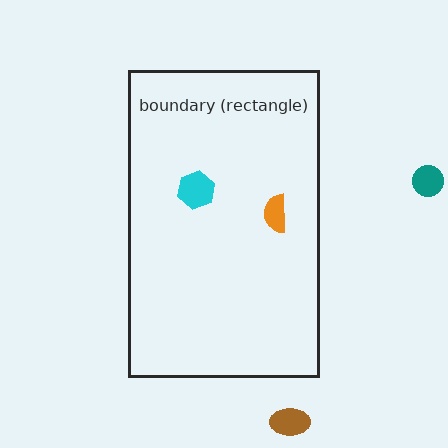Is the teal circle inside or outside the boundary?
Outside.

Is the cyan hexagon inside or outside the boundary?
Inside.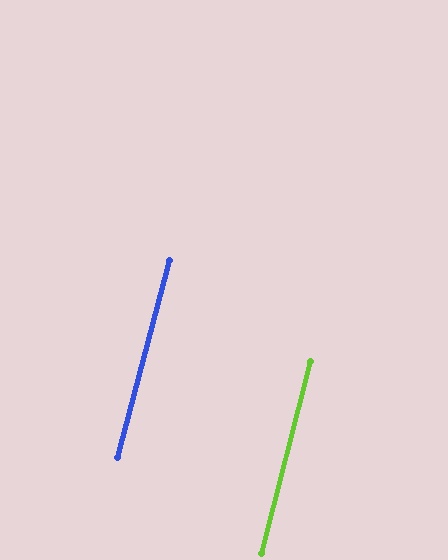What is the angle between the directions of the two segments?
Approximately 0 degrees.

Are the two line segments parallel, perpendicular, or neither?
Parallel — their directions differ by only 0.3°.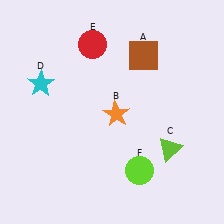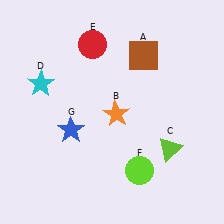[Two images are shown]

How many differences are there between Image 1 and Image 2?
There is 1 difference between the two images.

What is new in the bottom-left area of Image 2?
A blue star (G) was added in the bottom-left area of Image 2.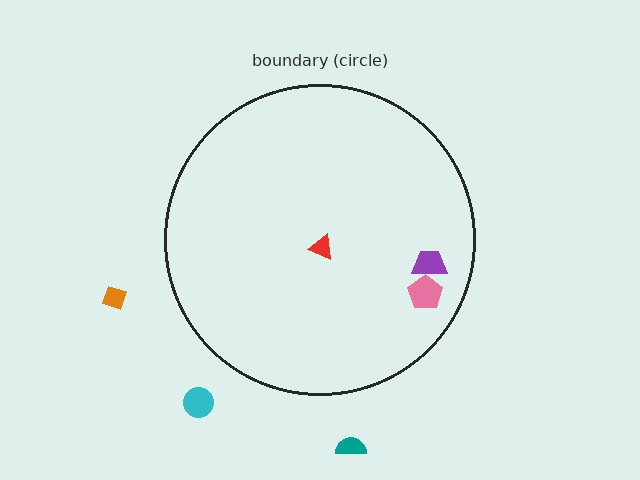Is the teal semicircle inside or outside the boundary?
Outside.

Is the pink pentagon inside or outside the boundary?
Inside.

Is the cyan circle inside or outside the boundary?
Outside.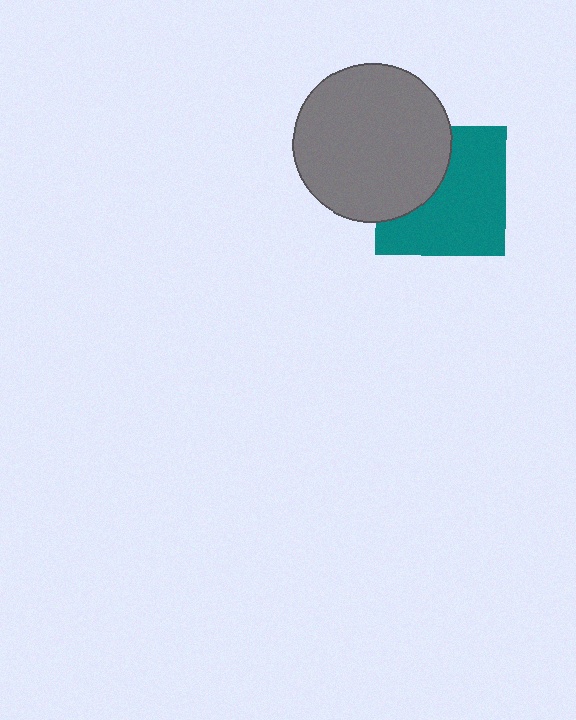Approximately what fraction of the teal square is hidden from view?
Roughly 36% of the teal square is hidden behind the gray circle.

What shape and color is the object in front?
The object in front is a gray circle.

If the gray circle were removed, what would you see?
You would see the complete teal square.